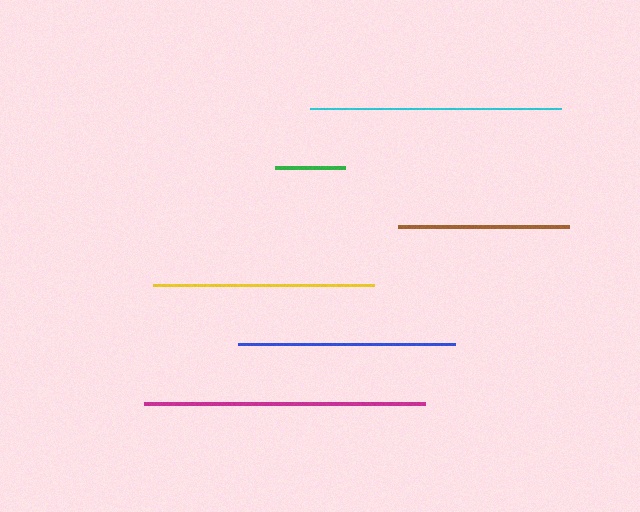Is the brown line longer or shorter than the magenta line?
The magenta line is longer than the brown line.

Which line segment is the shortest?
The green line is the shortest at approximately 71 pixels.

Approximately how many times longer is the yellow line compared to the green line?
The yellow line is approximately 3.1 times the length of the green line.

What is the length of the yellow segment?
The yellow segment is approximately 221 pixels long.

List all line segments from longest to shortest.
From longest to shortest: magenta, cyan, yellow, blue, brown, green.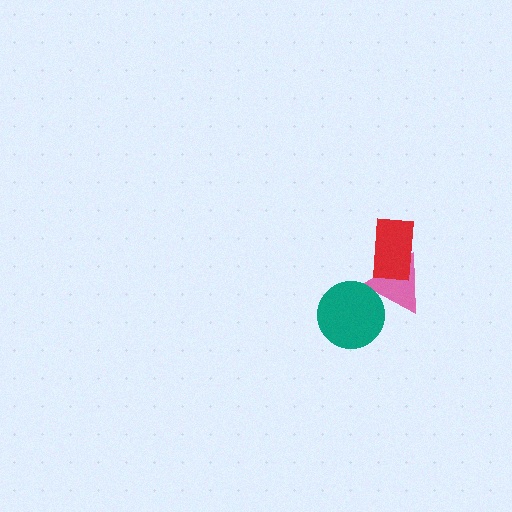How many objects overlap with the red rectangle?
1 object overlaps with the red rectangle.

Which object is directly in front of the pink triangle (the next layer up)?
The red rectangle is directly in front of the pink triangle.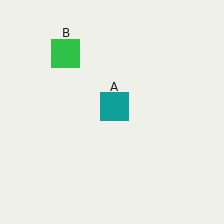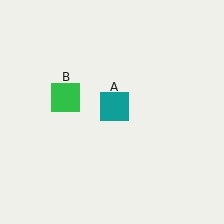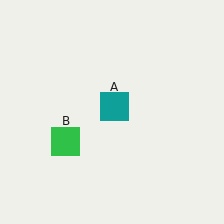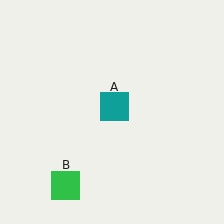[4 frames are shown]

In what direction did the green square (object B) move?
The green square (object B) moved down.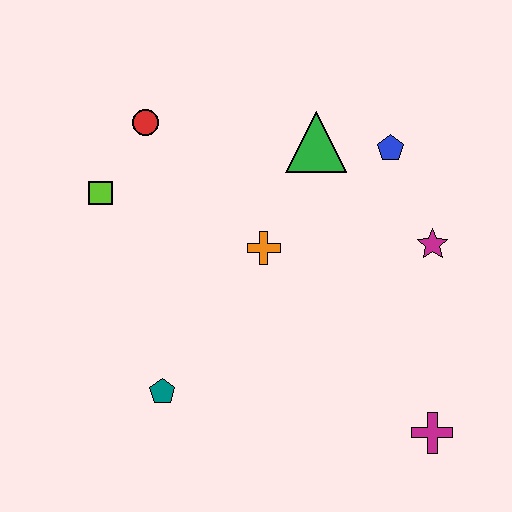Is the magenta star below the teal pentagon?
No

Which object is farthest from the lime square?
The magenta cross is farthest from the lime square.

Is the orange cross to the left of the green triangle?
Yes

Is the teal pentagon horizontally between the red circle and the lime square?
No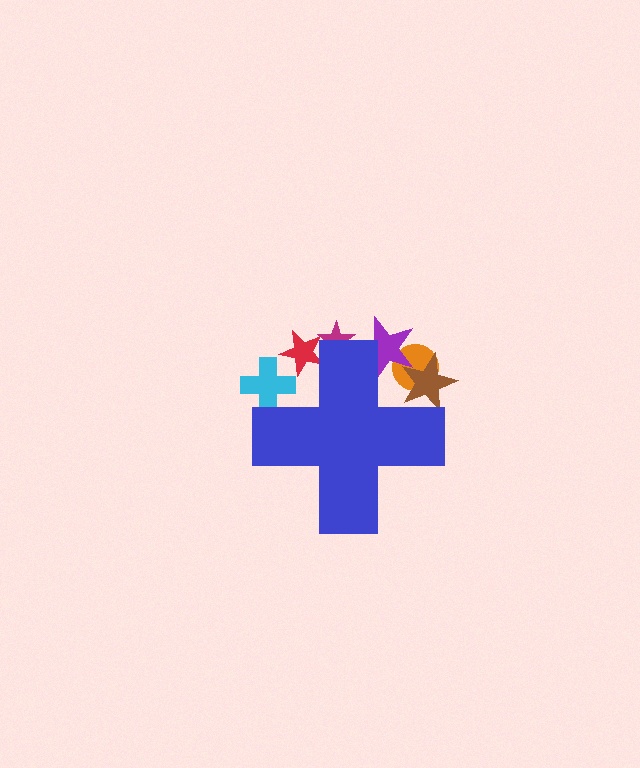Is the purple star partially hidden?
Yes, the purple star is partially hidden behind the blue cross.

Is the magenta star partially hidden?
Yes, the magenta star is partially hidden behind the blue cross.